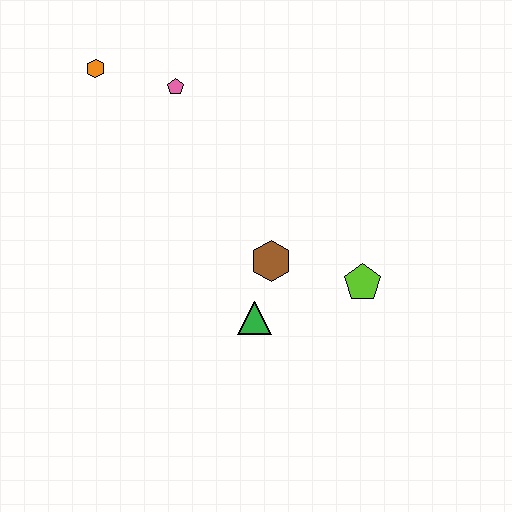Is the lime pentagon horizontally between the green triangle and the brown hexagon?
No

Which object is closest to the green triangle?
The brown hexagon is closest to the green triangle.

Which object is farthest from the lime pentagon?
The orange hexagon is farthest from the lime pentagon.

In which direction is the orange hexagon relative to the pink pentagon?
The orange hexagon is to the left of the pink pentagon.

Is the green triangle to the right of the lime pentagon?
No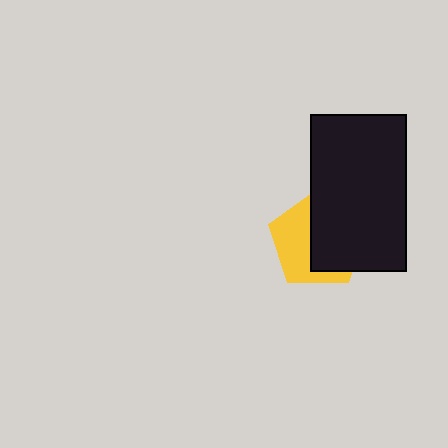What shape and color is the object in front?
The object in front is a black rectangle.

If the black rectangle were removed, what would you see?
You would see the complete yellow pentagon.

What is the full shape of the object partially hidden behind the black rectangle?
The partially hidden object is a yellow pentagon.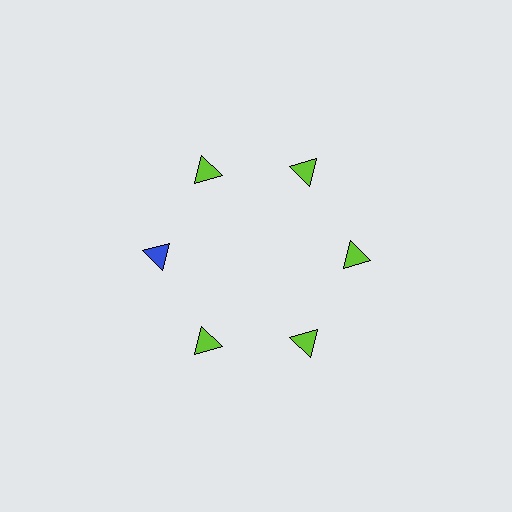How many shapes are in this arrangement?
There are 6 shapes arranged in a ring pattern.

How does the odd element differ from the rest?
It has a different color: blue instead of lime.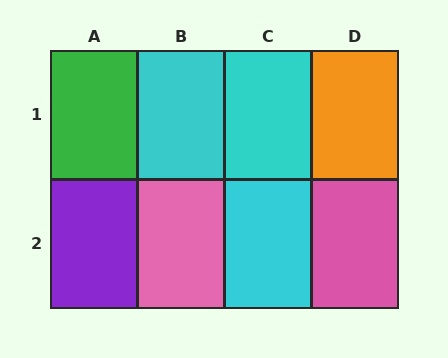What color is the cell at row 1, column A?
Green.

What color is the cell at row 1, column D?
Orange.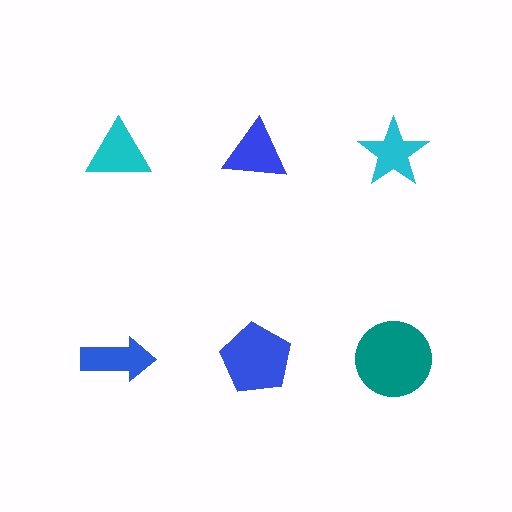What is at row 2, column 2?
A blue pentagon.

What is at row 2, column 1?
A blue arrow.